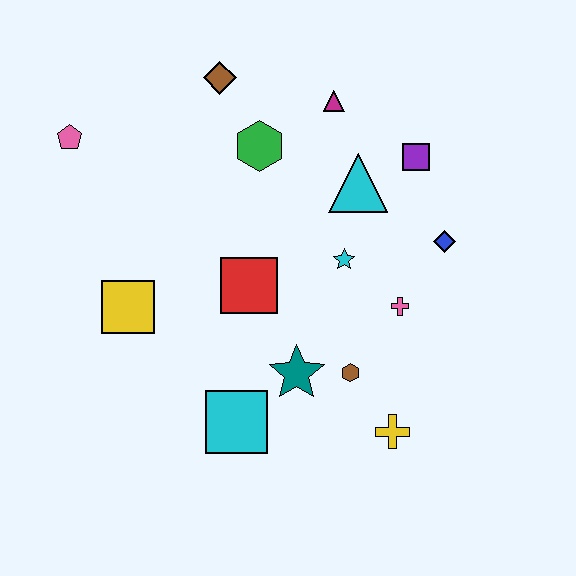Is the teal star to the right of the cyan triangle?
No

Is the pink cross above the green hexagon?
No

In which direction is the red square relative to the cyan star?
The red square is to the left of the cyan star.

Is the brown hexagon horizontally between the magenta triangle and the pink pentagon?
No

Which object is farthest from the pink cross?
The pink pentagon is farthest from the pink cross.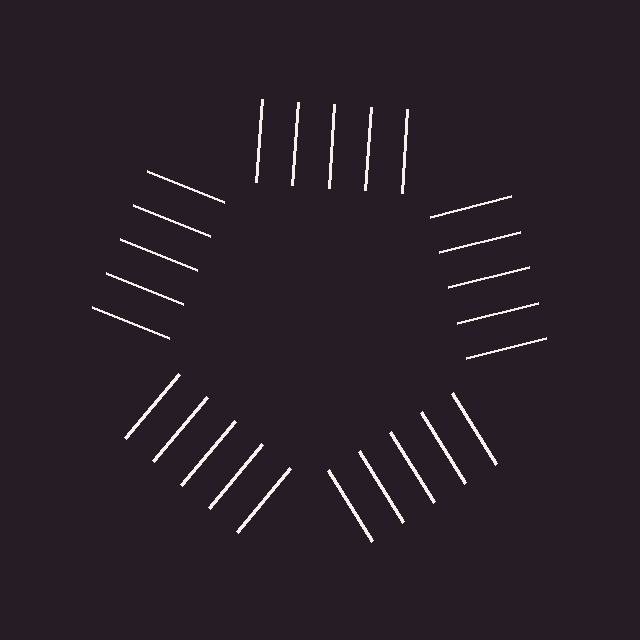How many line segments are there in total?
25 — 5 along each of the 5 edges.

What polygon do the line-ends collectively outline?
An illusory pentagon — the line segments terminate on its edges but no continuous stroke is drawn.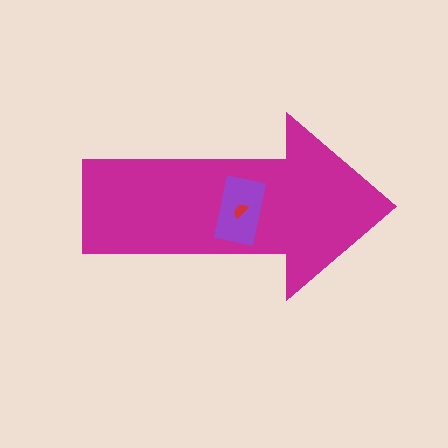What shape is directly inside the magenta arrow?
The purple rectangle.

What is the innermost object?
The red semicircle.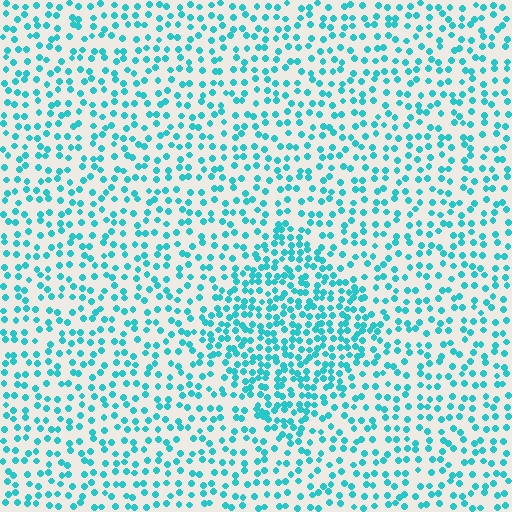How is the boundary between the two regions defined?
The boundary is defined by a change in element density (approximately 1.8x ratio). All elements are the same color, size, and shape.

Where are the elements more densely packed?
The elements are more densely packed inside the diamond boundary.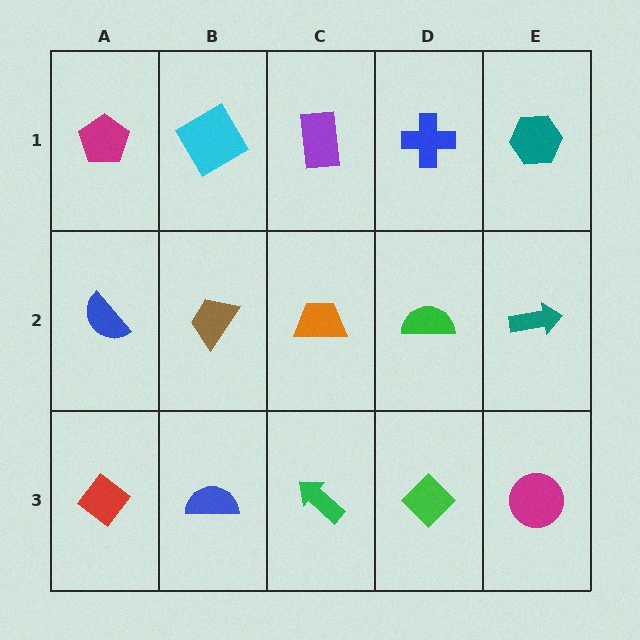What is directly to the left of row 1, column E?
A blue cross.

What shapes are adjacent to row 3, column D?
A green semicircle (row 2, column D), a green arrow (row 3, column C), a magenta circle (row 3, column E).